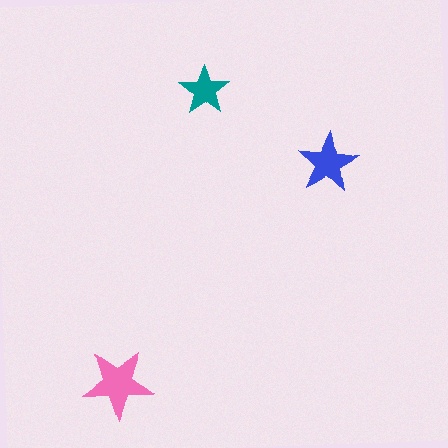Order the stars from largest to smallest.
the pink one, the blue one, the teal one.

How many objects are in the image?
There are 3 objects in the image.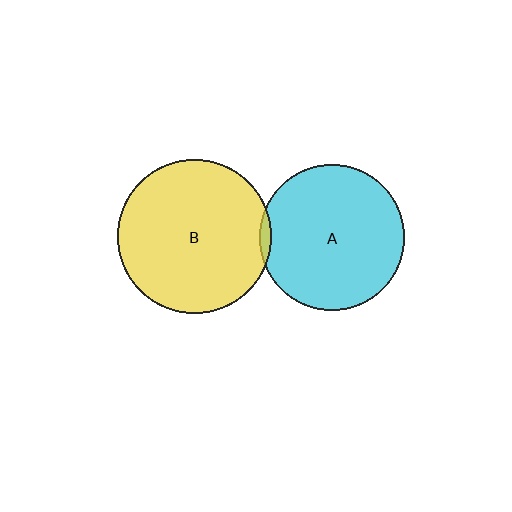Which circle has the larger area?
Circle B (yellow).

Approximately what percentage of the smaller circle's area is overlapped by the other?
Approximately 5%.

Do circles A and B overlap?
Yes.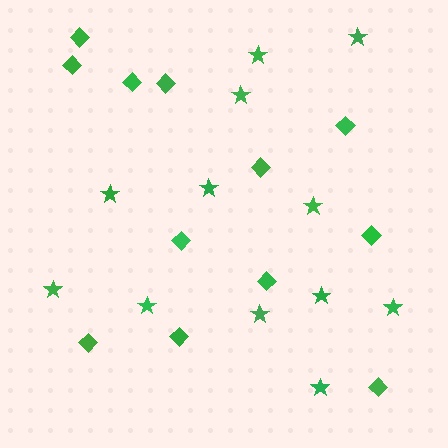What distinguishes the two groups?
There are 2 groups: one group of diamonds (12) and one group of stars (12).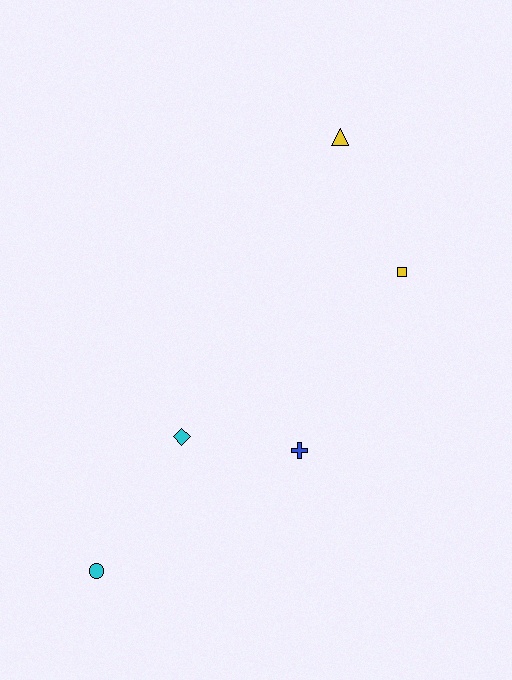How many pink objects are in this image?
There are no pink objects.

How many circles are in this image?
There is 1 circle.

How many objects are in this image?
There are 5 objects.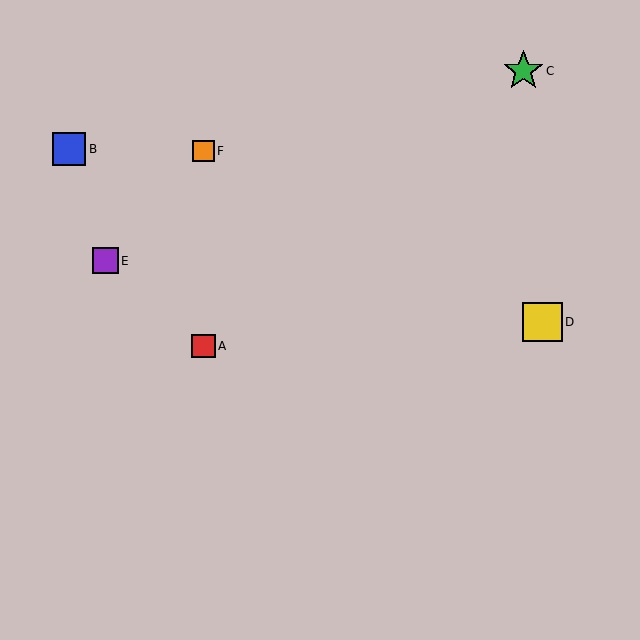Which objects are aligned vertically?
Objects A, F are aligned vertically.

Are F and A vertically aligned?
Yes, both are at x≈204.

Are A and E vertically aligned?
No, A is at x≈204 and E is at x≈106.